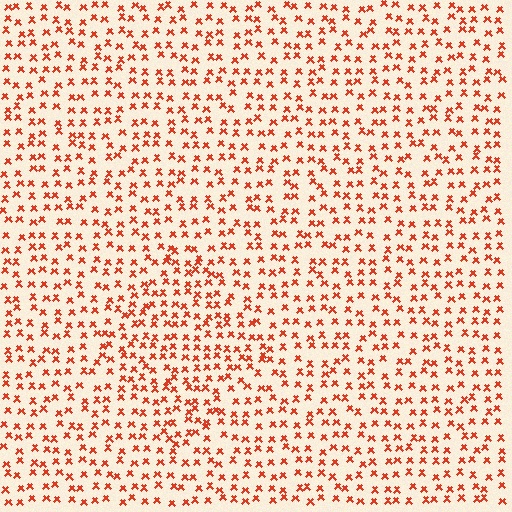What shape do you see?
I see a diamond.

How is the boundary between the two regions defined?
The boundary is defined by a change in element density (approximately 1.4x ratio). All elements are the same color, size, and shape.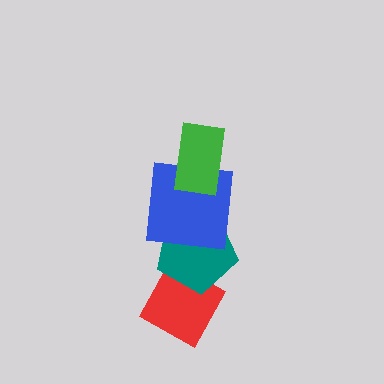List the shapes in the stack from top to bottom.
From top to bottom: the green rectangle, the blue square, the teal pentagon, the red diamond.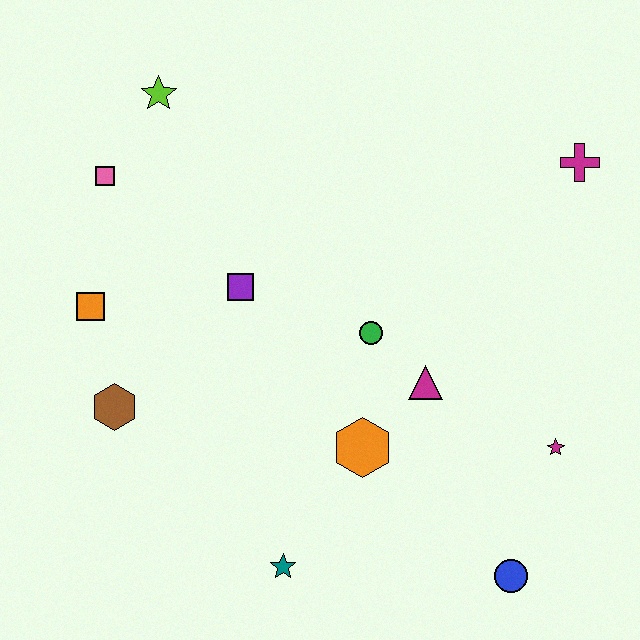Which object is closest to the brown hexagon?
The orange square is closest to the brown hexagon.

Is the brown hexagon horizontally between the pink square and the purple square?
Yes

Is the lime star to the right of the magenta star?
No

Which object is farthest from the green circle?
The lime star is farthest from the green circle.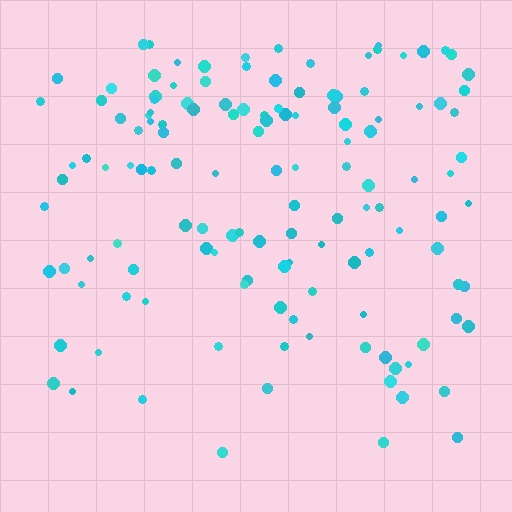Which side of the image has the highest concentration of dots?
The top.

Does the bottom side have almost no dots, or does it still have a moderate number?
Still a moderate number, just noticeably fewer than the top.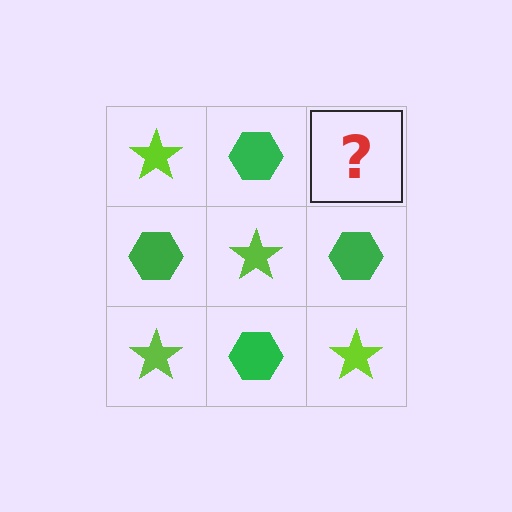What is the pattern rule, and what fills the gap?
The rule is that it alternates lime star and green hexagon in a checkerboard pattern. The gap should be filled with a lime star.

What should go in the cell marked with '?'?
The missing cell should contain a lime star.